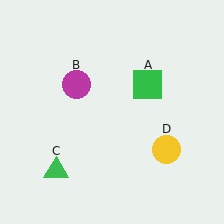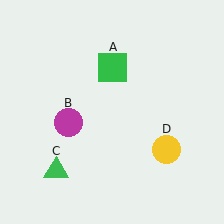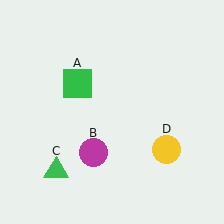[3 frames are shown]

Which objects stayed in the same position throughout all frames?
Green triangle (object C) and yellow circle (object D) remained stationary.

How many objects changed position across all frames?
2 objects changed position: green square (object A), magenta circle (object B).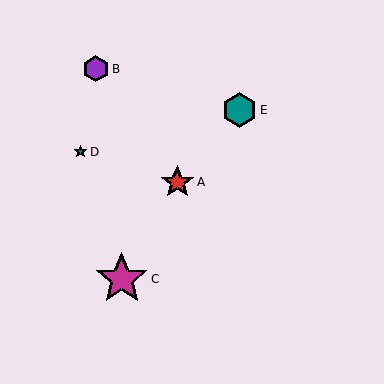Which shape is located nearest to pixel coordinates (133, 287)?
The magenta star (labeled C) at (122, 279) is nearest to that location.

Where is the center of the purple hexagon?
The center of the purple hexagon is at (96, 69).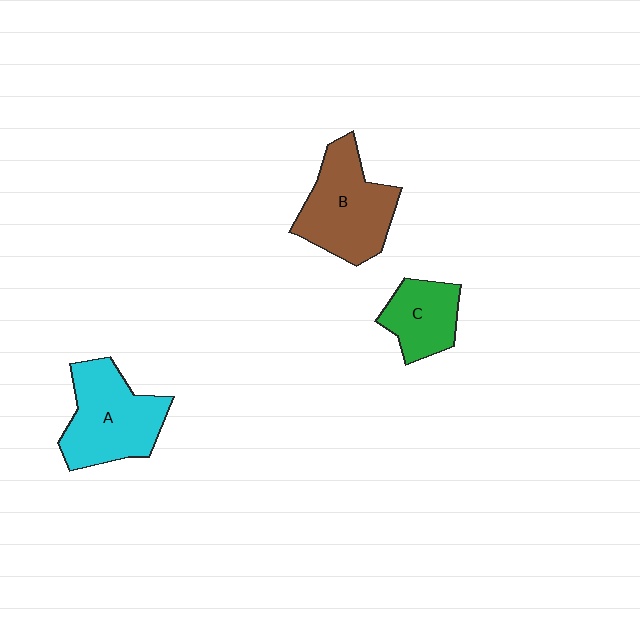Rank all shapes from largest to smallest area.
From largest to smallest: B (brown), A (cyan), C (green).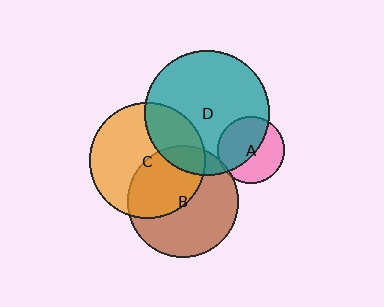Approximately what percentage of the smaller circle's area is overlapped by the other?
Approximately 15%.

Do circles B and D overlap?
Yes.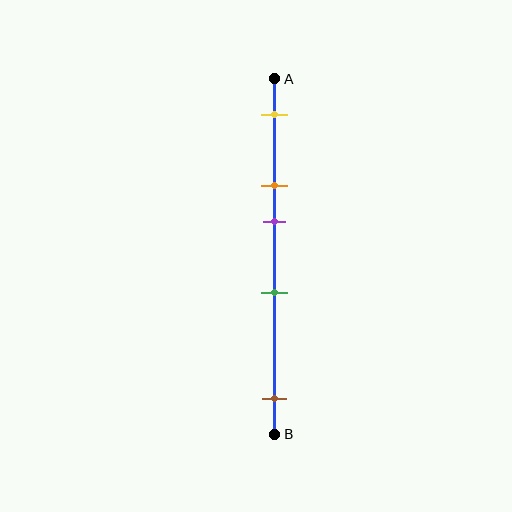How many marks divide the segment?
There are 5 marks dividing the segment.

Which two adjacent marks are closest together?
The orange and purple marks are the closest adjacent pair.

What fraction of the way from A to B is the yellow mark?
The yellow mark is approximately 10% (0.1) of the way from A to B.